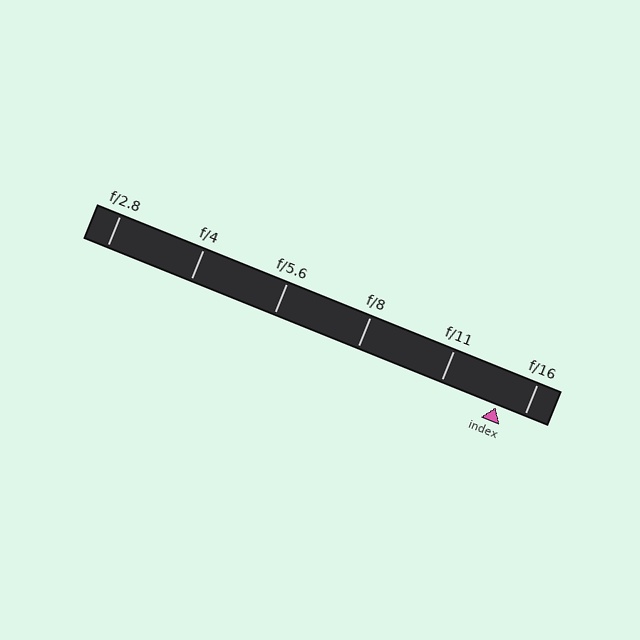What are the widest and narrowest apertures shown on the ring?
The widest aperture shown is f/2.8 and the narrowest is f/16.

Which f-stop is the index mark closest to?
The index mark is closest to f/16.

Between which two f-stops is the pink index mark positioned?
The index mark is between f/11 and f/16.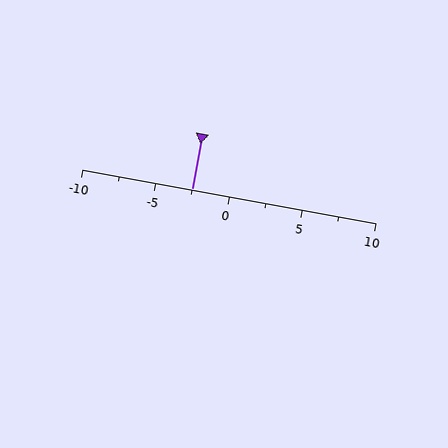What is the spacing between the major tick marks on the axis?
The major ticks are spaced 5 apart.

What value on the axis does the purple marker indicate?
The marker indicates approximately -2.5.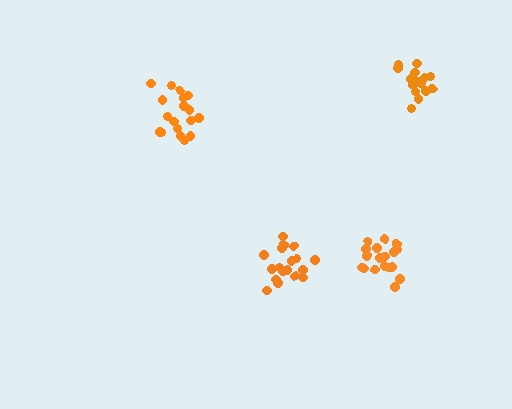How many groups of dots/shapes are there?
There are 4 groups.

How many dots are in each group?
Group 1: 18 dots, Group 2: 16 dots, Group 3: 19 dots, Group 4: 18 dots (71 total).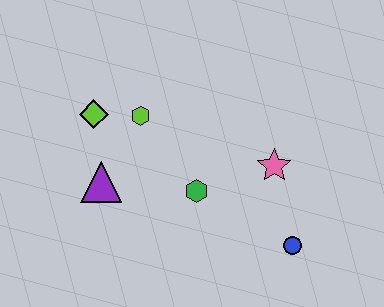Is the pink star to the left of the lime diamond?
No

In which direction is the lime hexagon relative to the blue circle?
The lime hexagon is to the left of the blue circle.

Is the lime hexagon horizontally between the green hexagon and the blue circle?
No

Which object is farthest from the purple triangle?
The blue circle is farthest from the purple triangle.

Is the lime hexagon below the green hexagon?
No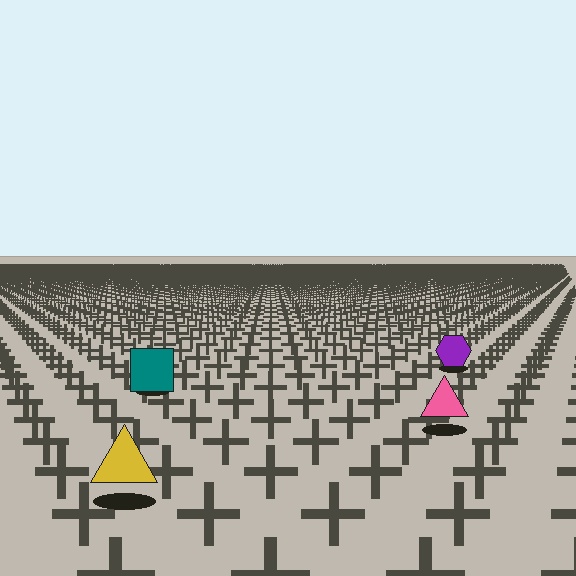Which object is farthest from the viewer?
The purple hexagon is farthest from the viewer. It appears smaller and the ground texture around it is denser.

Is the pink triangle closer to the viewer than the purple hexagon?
Yes. The pink triangle is closer — you can tell from the texture gradient: the ground texture is coarser near it.